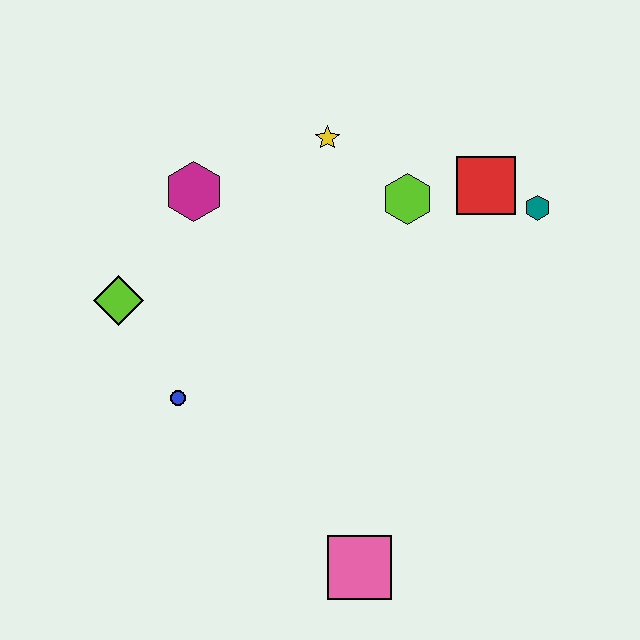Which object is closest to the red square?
The teal hexagon is closest to the red square.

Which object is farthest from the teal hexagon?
The lime diamond is farthest from the teal hexagon.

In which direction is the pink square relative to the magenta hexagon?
The pink square is below the magenta hexagon.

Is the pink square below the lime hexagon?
Yes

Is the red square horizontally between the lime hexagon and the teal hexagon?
Yes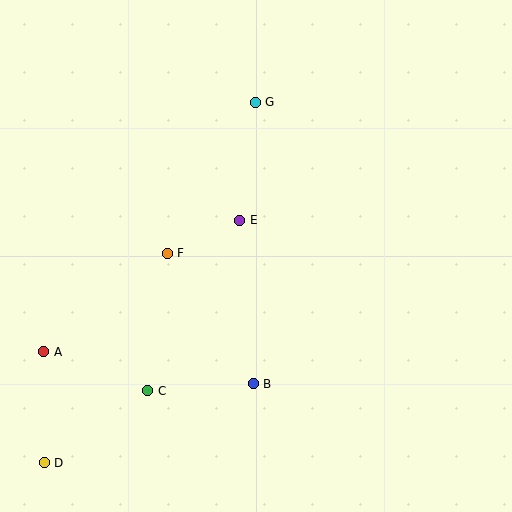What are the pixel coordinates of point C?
Point C is at (148, 391).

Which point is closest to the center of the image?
Point E at (240, 220) is closest to the center.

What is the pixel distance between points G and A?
The distance between G and A is 327 pixels.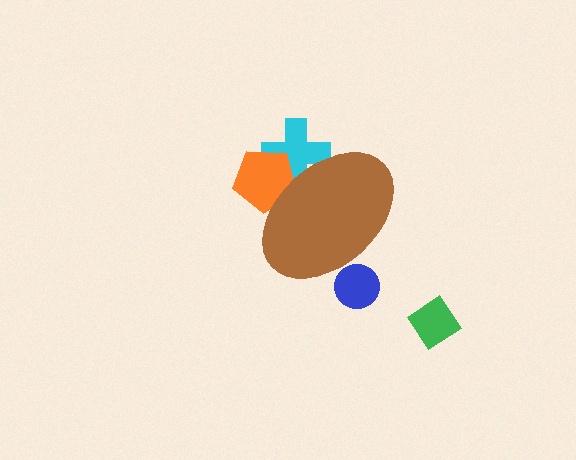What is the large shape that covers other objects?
A brown ellipse.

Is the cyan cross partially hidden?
Yes, the cyan cross is partially hidden behind the brown ellipse.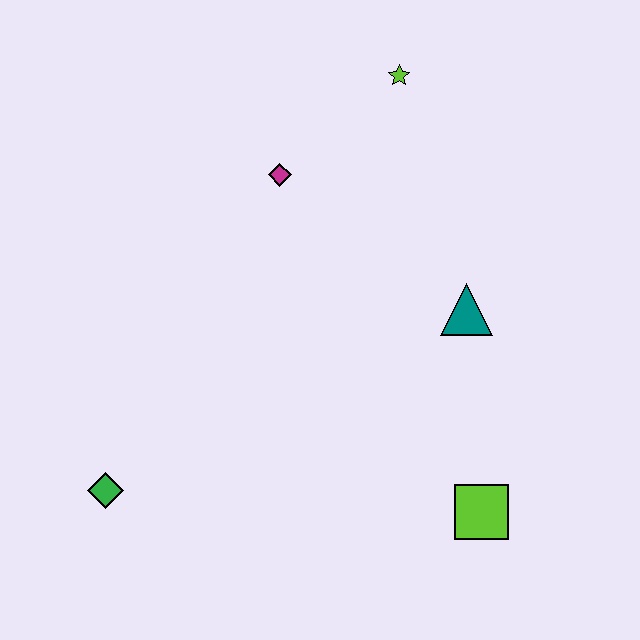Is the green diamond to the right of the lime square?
No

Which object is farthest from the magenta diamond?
The lime square is farthest from the magenta diamond.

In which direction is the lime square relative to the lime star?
The lime square is below the lime star.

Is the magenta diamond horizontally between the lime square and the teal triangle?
No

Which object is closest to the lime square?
The teal triangle is closest to the lime square.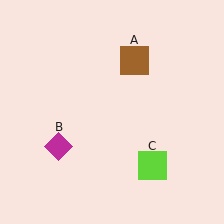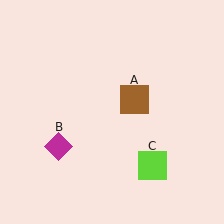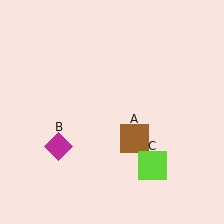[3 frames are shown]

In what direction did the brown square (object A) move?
The brown square (object A) moved down.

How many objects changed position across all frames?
1 object changed position: brown square (object A).